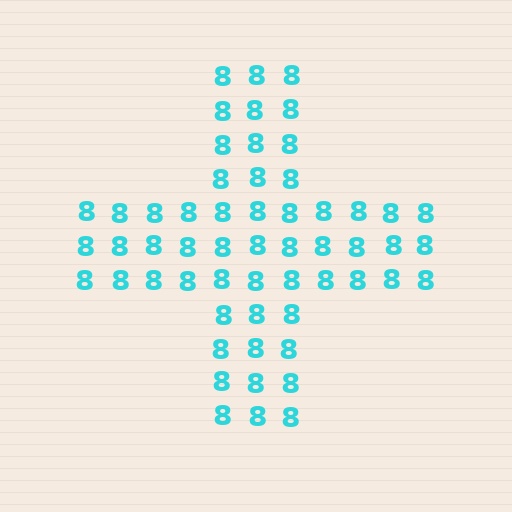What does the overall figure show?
The overall figure shows a cross.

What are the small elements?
The small elements are digit 8's.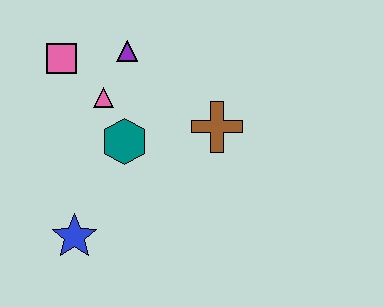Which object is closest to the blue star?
The teal hexagon is closest to the blue star.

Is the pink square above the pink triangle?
Yes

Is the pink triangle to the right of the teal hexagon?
No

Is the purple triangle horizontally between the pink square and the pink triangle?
No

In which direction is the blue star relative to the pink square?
The blue star is below the pink square.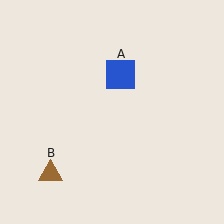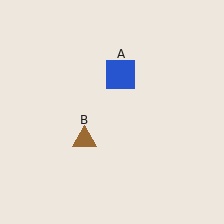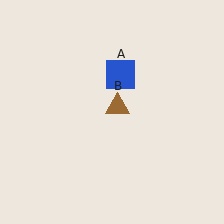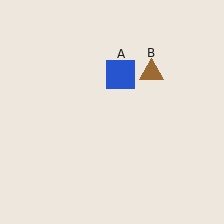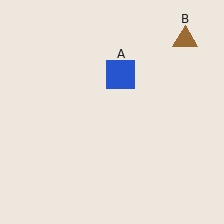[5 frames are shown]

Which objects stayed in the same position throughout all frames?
Blue square (object A) remained stationary.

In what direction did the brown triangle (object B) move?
The brown triangle (object B) moved up and to the right.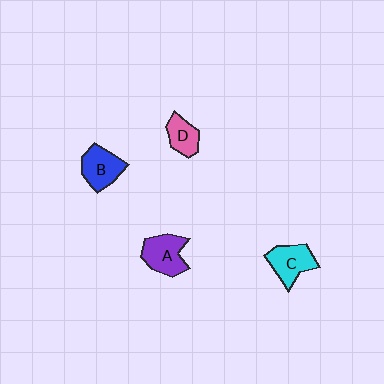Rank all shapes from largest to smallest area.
From largest to smallest: A (purple), C (cyan), B (blue), D (pink).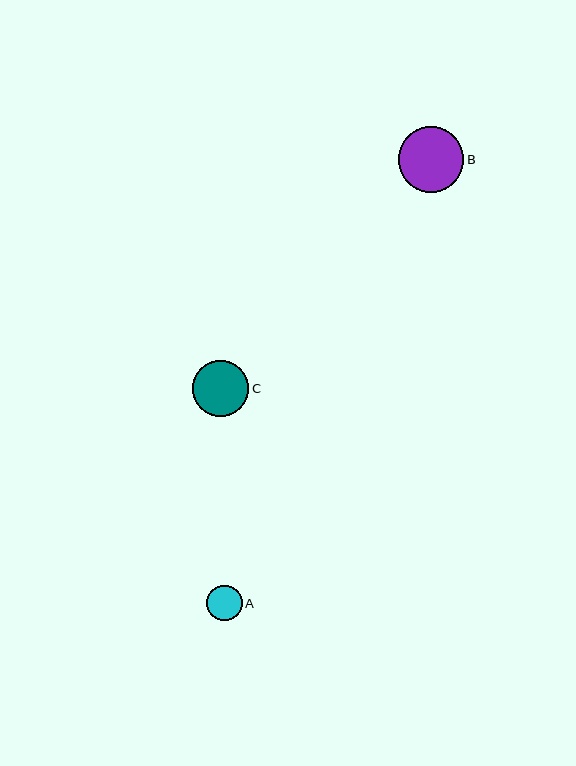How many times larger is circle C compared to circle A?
Circle C is approximately 1.6 times the size of circle A.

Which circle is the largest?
Circle B is the largest with a size of approximately 65 pixels.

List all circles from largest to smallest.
From largest to smallest: B, C, A.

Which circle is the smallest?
Circle A is the smallest with a size of approximately 35 pixels.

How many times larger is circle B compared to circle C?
Circle B is approximately 1.2 times the size of circle C.